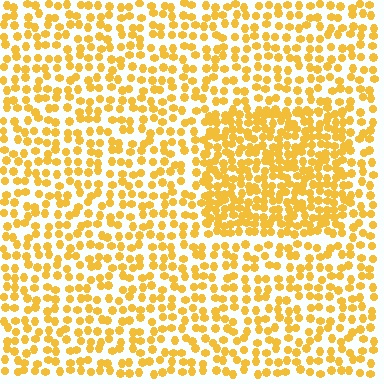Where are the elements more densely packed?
The elements are more densely packed inside the rectangle boundary.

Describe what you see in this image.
The image contains small yellow elements arranged at two different densities. A rectangle-shaped region is visible where the elements are more densely packed than the surrounding area.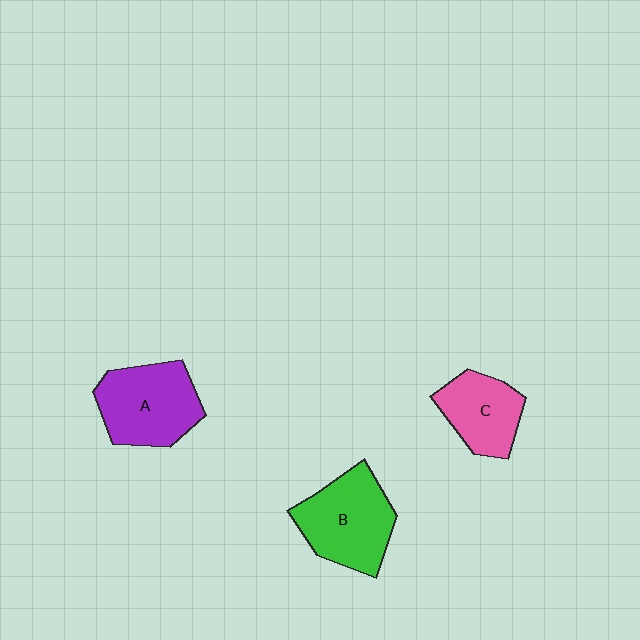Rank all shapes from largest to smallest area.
From largest to smallest: B (green), A (purple), C (pink).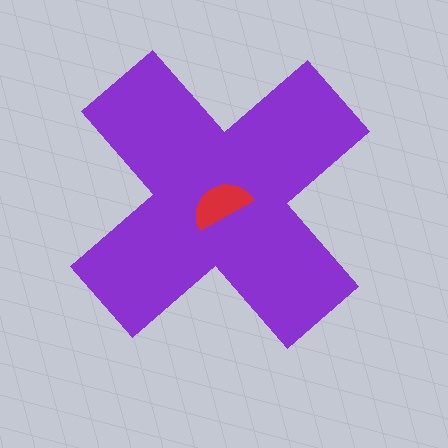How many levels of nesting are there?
2.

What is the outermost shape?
The purple cross.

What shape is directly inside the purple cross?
The red semicircle.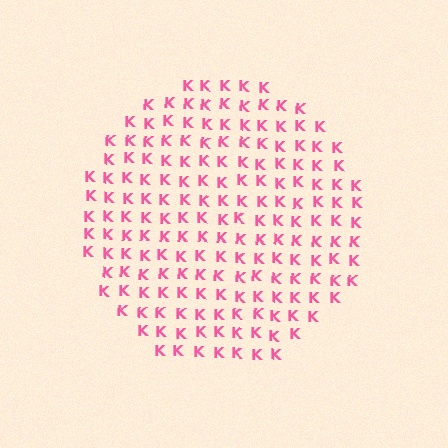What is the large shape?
The large shape is a circle.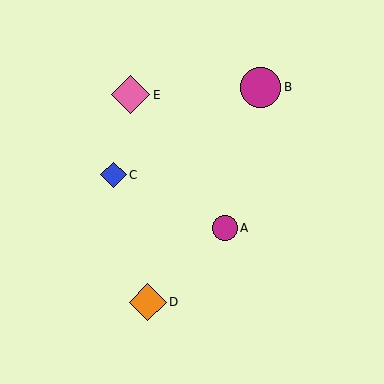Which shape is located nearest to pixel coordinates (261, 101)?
The magenta circle (labeled B) at (261, 87) is nearest to that location.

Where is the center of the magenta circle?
The center of the magenta circle is at (261, 87).